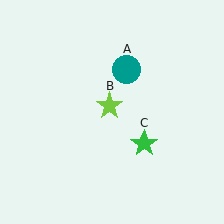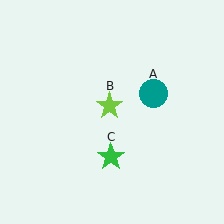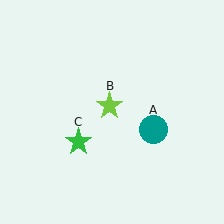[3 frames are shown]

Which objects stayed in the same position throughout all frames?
Lime star (object B) remained stationary.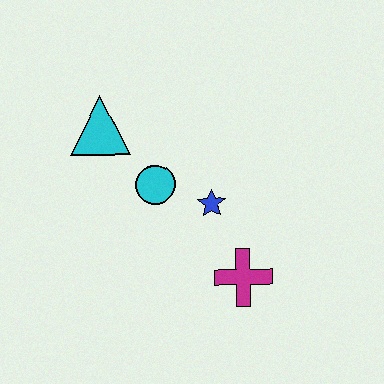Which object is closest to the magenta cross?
The blue star is closest to the magenta cross.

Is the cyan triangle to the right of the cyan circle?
No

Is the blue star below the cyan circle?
Yes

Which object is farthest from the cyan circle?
The magenta cross is farthest from the cyan circle.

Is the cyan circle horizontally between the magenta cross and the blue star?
No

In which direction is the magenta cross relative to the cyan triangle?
The magenta cross is below the cyan triangle.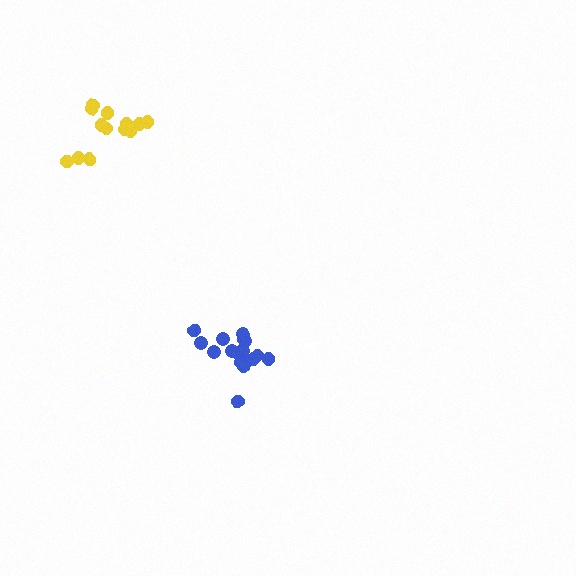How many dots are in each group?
Group 1: 13 dots, Group 2: 17 dots (30 total).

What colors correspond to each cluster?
The clusters are colored: yellow, blue.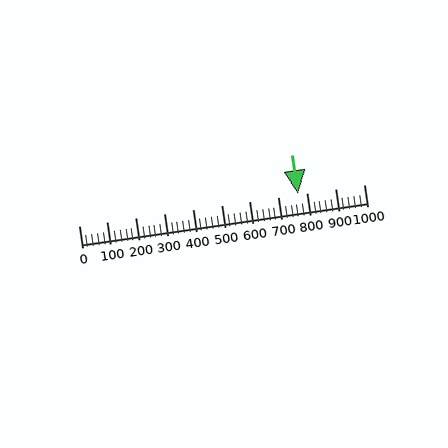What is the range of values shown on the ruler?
The ruler shows values from 0 to 1000.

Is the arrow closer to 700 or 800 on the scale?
The arrow is closer to 800.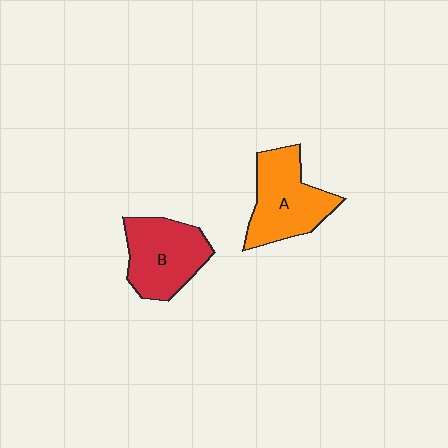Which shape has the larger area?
Shape A (orange).